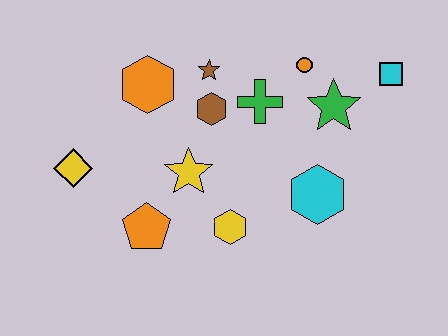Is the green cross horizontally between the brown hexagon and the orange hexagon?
No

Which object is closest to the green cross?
The brown hexagon is closest to the green cross.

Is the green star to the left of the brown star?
No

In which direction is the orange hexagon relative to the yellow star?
The orange hexagon is above the yellow star.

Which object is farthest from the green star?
The yellow diamond is farthest from the green star.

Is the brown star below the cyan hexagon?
No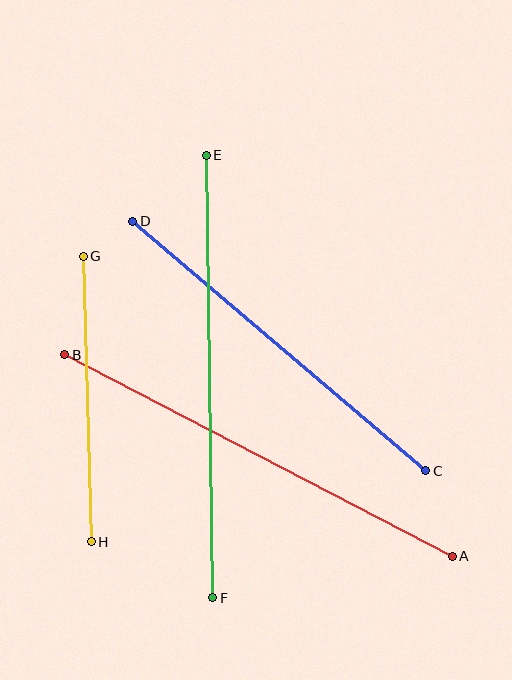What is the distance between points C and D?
The distance is approximately 385 pixels.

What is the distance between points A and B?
The distance is approximately 437 pixels.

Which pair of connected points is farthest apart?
Points E and F are farthest apart.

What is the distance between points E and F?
The distance is approximately 443 pixels.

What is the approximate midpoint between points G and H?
The midpoint is at approximately (87, 399) pixels.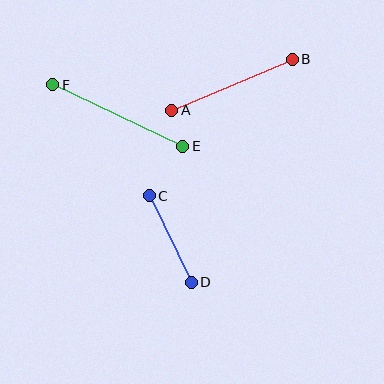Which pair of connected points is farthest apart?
Points E and F are farthest apart.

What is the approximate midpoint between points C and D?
The midpoint is at approximately (170, 239) pixels.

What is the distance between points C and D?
The distance is approximately 96 pixels.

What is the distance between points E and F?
The distance is approximately 144 pixels.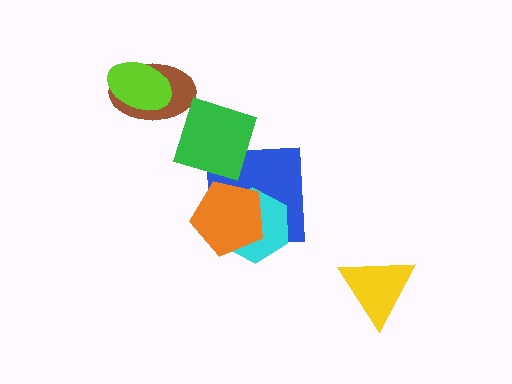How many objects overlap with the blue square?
3 objects overlap with the blue square.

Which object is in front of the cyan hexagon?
The orange pentagon is in front of the cyan hexagon.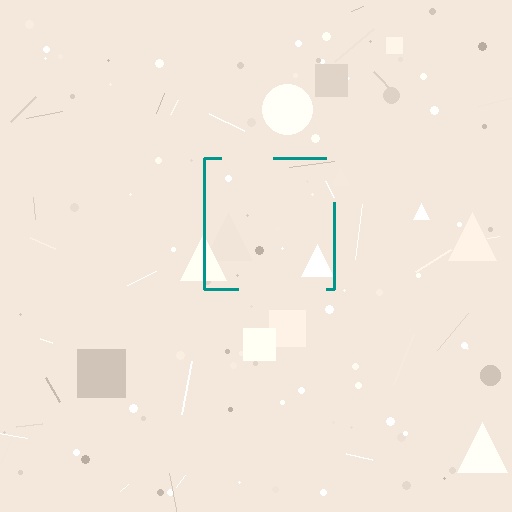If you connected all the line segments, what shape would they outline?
They would outline a square.